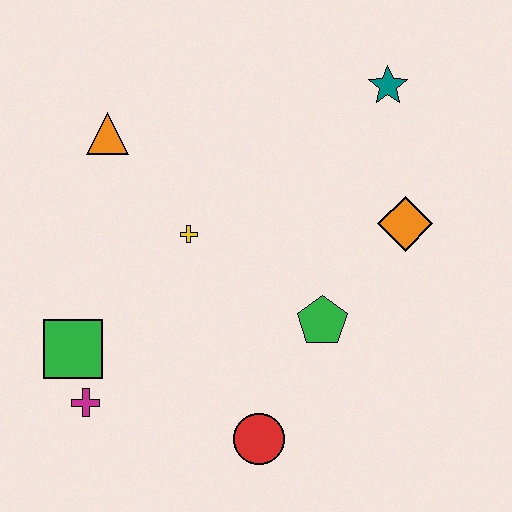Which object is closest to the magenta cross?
The green square is closest to the magenta cross.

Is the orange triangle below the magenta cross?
No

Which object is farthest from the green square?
The teal star is farthest from the green square.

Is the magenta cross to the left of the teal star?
Yes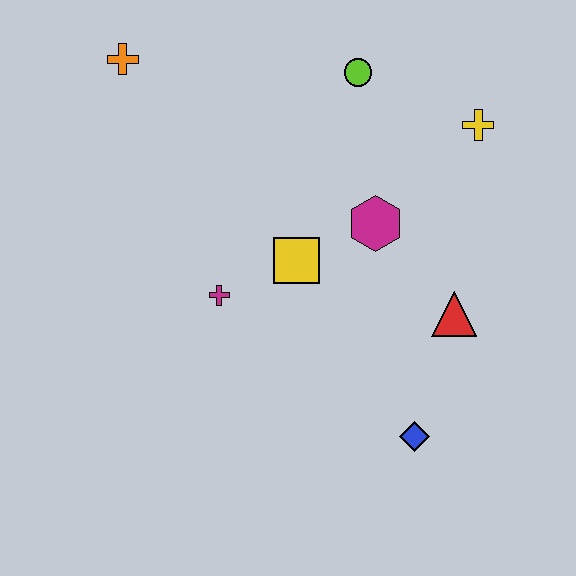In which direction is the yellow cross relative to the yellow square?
The yellow cross is to the right of the yellow square.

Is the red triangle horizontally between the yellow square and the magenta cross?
No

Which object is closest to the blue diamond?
The red triangle is closest to the blue diamond.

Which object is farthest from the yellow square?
The orange cross is farthest from the yellow square.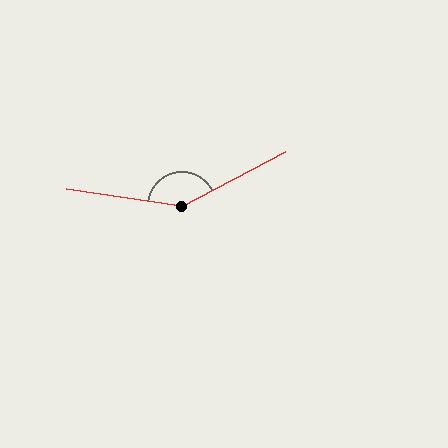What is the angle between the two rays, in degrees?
Approximately 144 degrees.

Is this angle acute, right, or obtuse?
It is obtuse.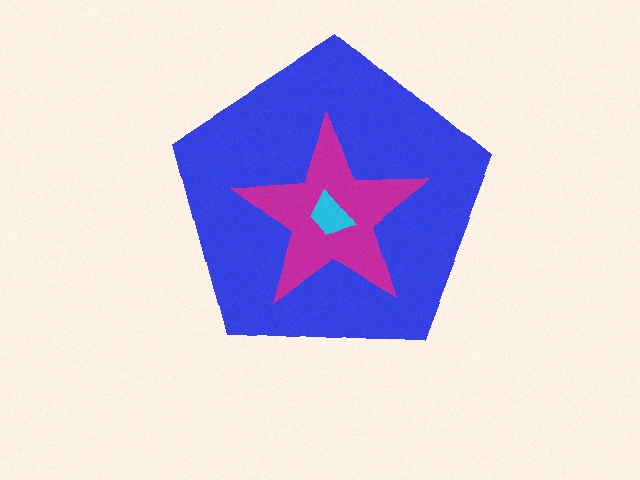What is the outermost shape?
The blue pentagon.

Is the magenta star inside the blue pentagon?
Yes.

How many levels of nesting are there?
3.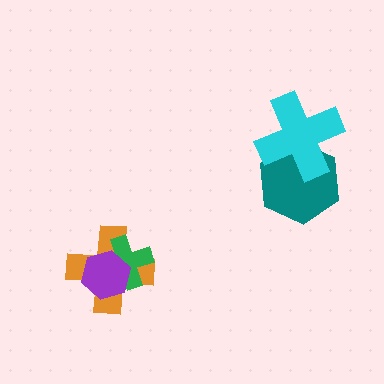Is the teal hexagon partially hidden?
Yes, it is partially covered by another shape.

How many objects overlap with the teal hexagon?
1 object overlaps with the teal hexagon.